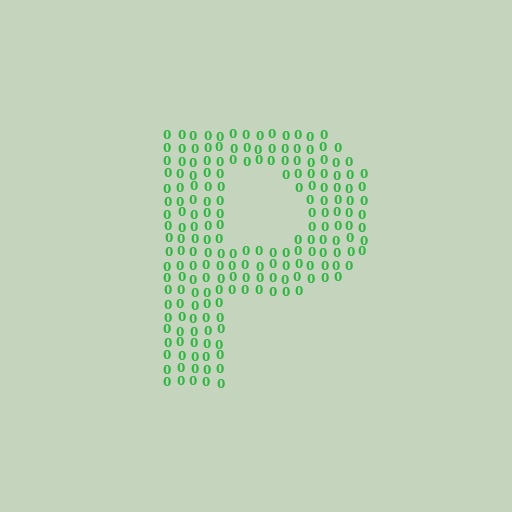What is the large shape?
The large shape is the letter P.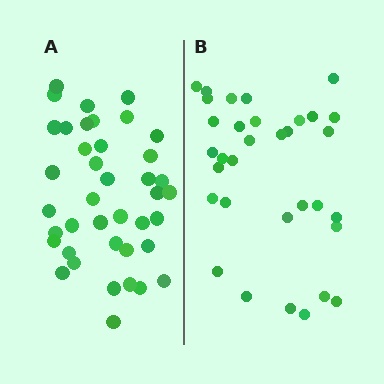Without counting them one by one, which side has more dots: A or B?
Region A (the left region) has more dots.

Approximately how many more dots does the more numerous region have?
Region A has roughly 8 or so more dots than region B.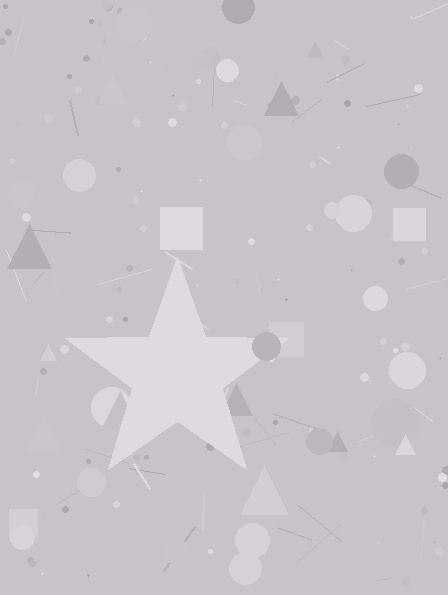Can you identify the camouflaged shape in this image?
The camouflaged shape is a star.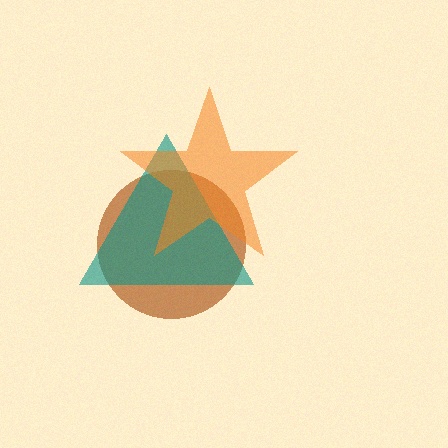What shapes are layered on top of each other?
The layered shapes are: a brown circle, a teal triangle, an orange star.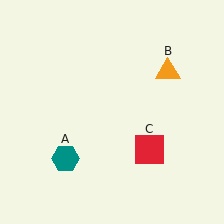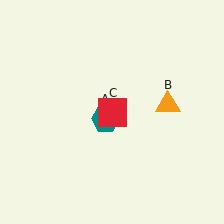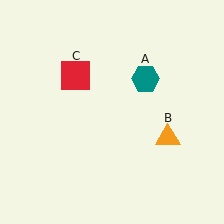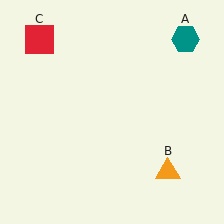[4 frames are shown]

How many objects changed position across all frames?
3 objects changed position: teal hexagon (object A), orange triangle (object B), red square (object C).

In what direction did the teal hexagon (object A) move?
The teal hexagon (object A) moved up and to the right.